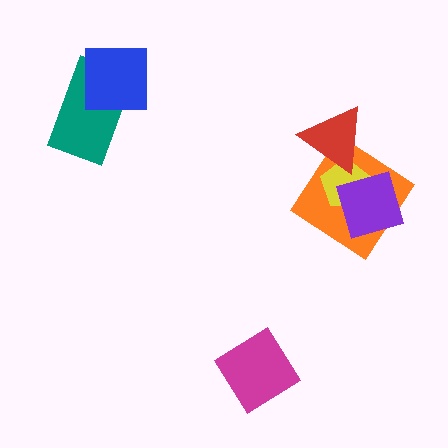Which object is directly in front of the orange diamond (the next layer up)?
The yellow pentagon is directly in front of the orange diamond.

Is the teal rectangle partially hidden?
Yes, it is partially covered by another shape.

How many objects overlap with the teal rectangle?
1 object overlaps with the teal rectangle.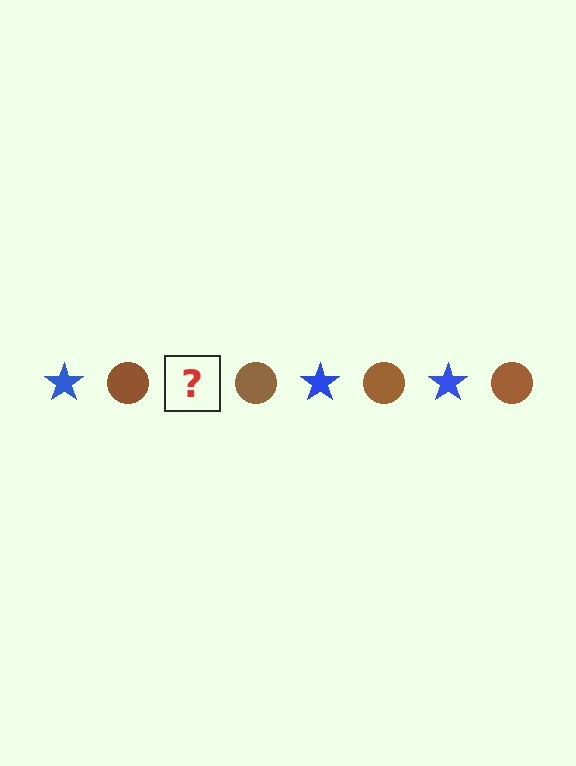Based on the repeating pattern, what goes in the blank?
The blank should be a blue star.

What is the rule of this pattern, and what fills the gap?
The rule is that the pattern alternates between blue star and brown circle. The gap should be filled with a blue star.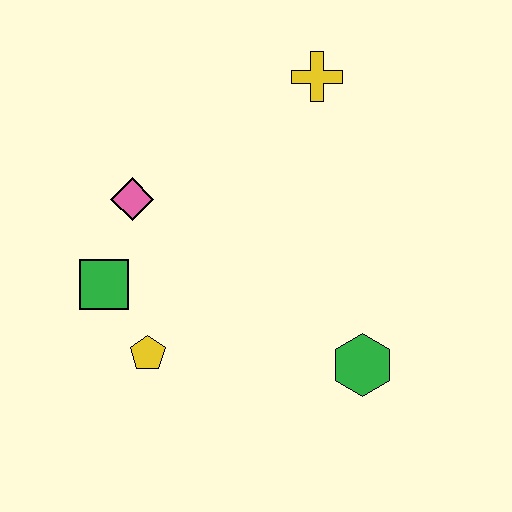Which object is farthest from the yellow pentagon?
The yellow cross is farthest from the yellow pentagon.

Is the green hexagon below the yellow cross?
Yes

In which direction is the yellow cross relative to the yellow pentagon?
The yellow cross is above the yellow pentagon.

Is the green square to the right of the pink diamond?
No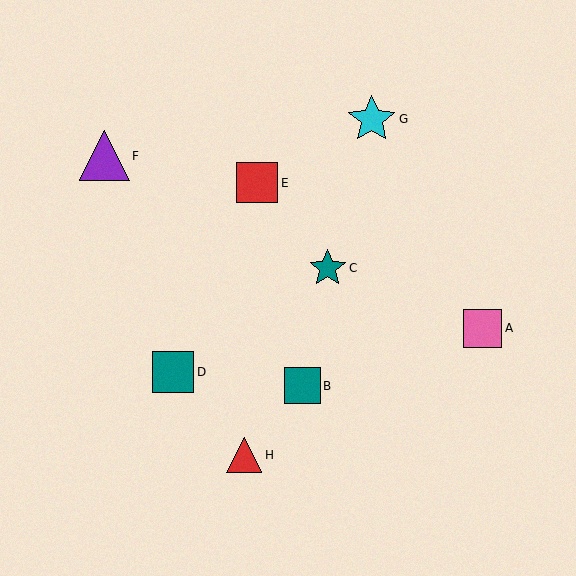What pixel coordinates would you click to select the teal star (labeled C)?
Click at (328, 268) to select the teal star C.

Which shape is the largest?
The purple triangle (labeled F) is the largest.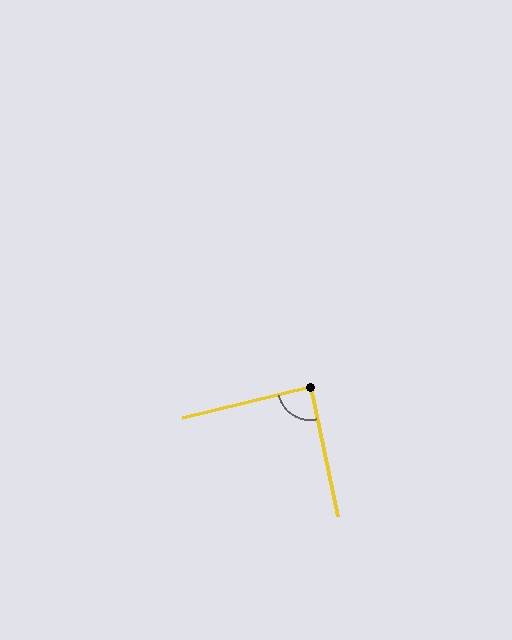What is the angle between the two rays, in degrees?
Approximately 89 degrees.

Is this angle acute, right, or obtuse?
It is approximately a right angle.